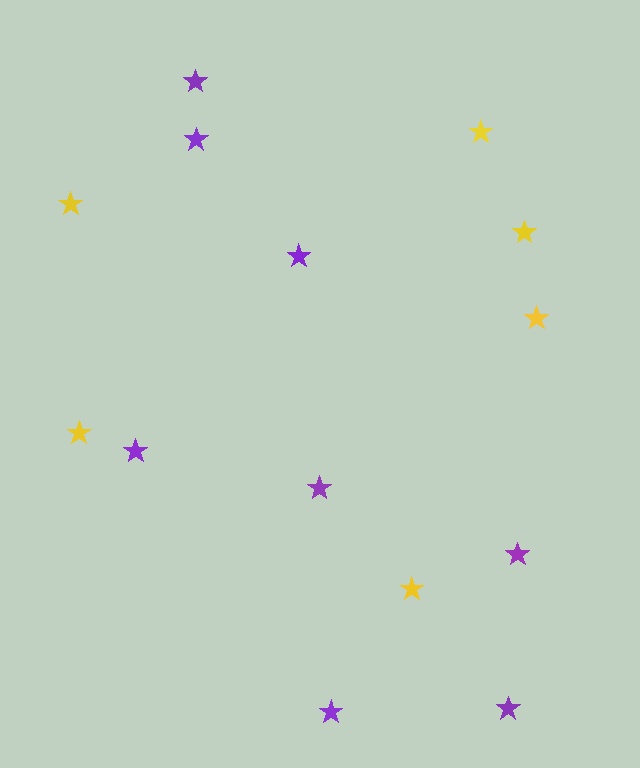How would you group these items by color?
There are 2 groups: one group of purple stars (8) and one group of yellow stars (6).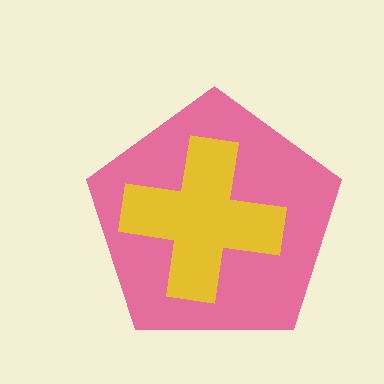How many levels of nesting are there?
2.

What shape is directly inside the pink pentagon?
The yellow cross.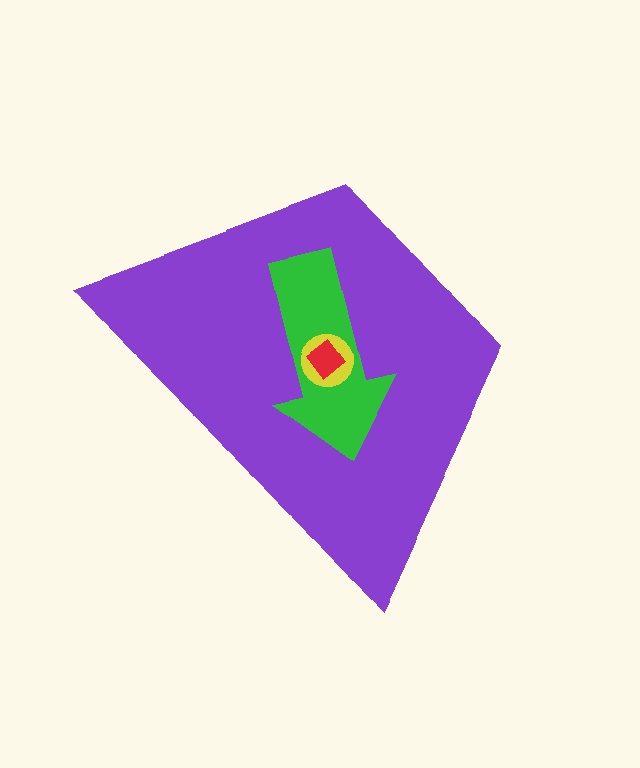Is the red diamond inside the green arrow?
Yes.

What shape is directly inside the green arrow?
The yellow circle.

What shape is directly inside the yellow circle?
The red diamond.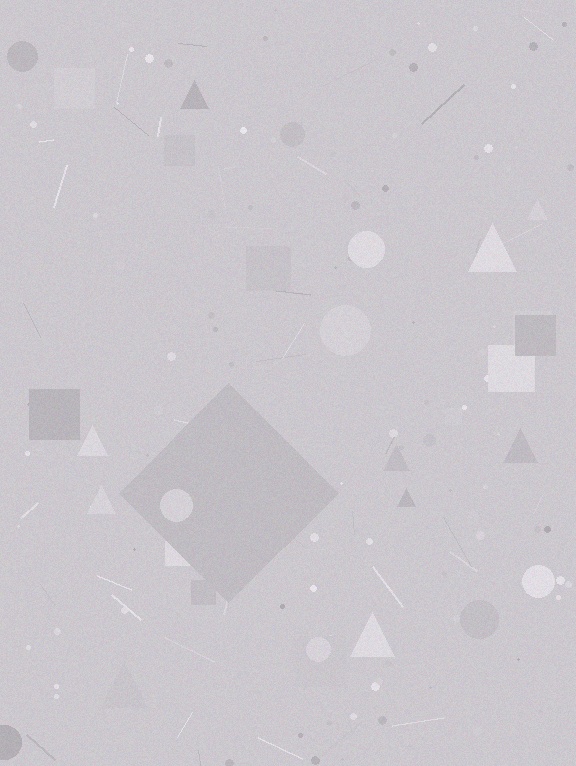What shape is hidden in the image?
A diamond is hidden in the image.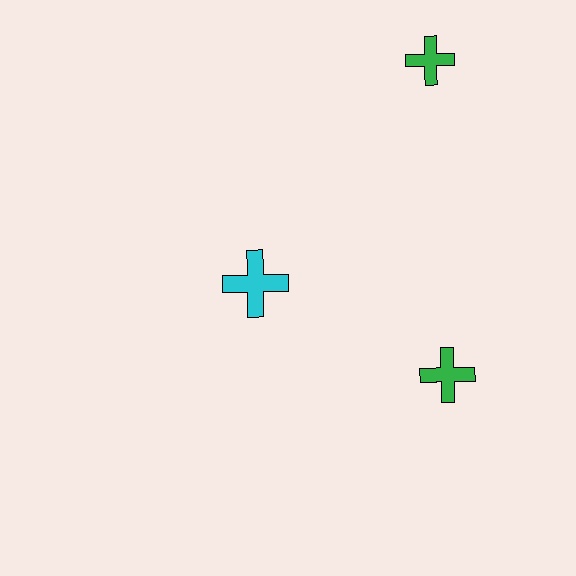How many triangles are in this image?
There are no triangles.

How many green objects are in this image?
There are 2 green objects.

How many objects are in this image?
There are 3 objects.